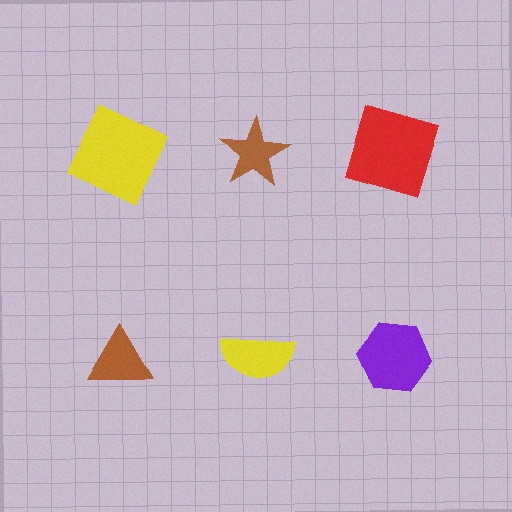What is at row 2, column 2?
A yellow semicircle.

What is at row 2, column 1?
A brown triangle.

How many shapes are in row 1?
3 shapes.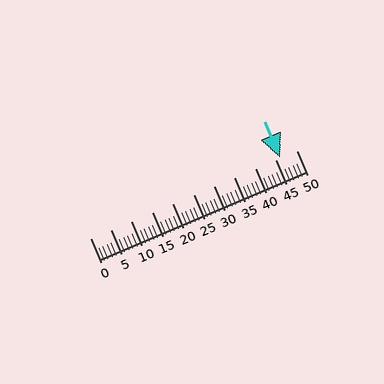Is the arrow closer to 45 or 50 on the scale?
The arrow is closer to 45.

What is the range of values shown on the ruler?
The ruler shows values from 0 to 50.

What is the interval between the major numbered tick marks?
The major tick marks are spaced 5 units apart.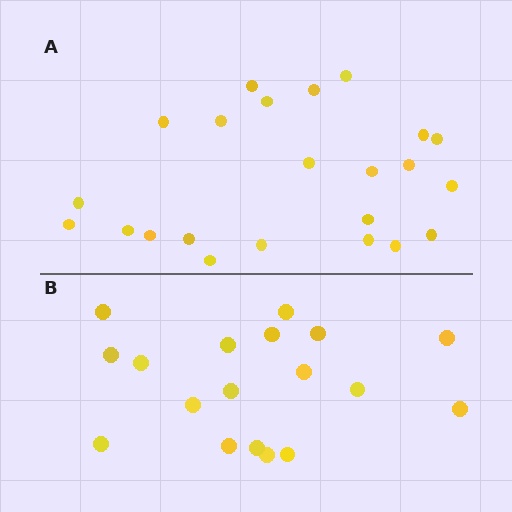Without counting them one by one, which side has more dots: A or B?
Region A (the top region) has more dots.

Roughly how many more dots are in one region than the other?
Region A has about 5 more dots than region B.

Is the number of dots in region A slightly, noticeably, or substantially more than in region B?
Region A has noticeably more, but not dramatically so. The ratio is roughly 1.3 to 1.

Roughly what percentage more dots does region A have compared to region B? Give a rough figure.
About 30% more.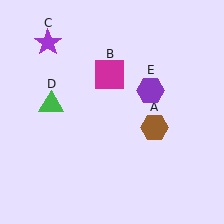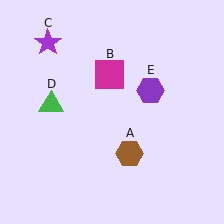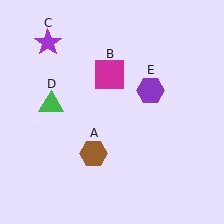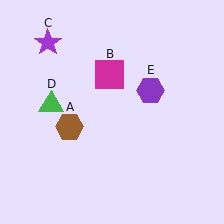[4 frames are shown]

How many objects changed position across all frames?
1 object changed position: brown hexagon (object A).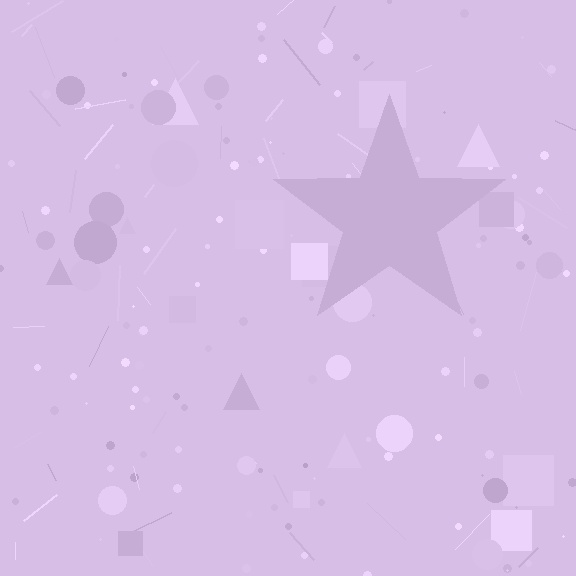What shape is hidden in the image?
A star is hidden in the image.